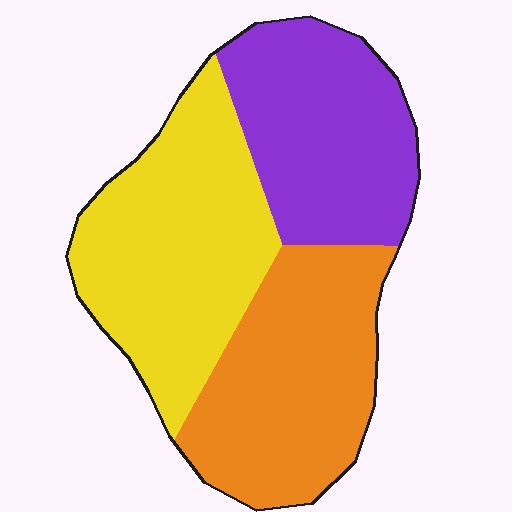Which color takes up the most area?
Yellow, at roughly 35%.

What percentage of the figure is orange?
Orange takes up between a quarter and a half of the figure.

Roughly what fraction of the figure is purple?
Purple covers around 30% of the figure.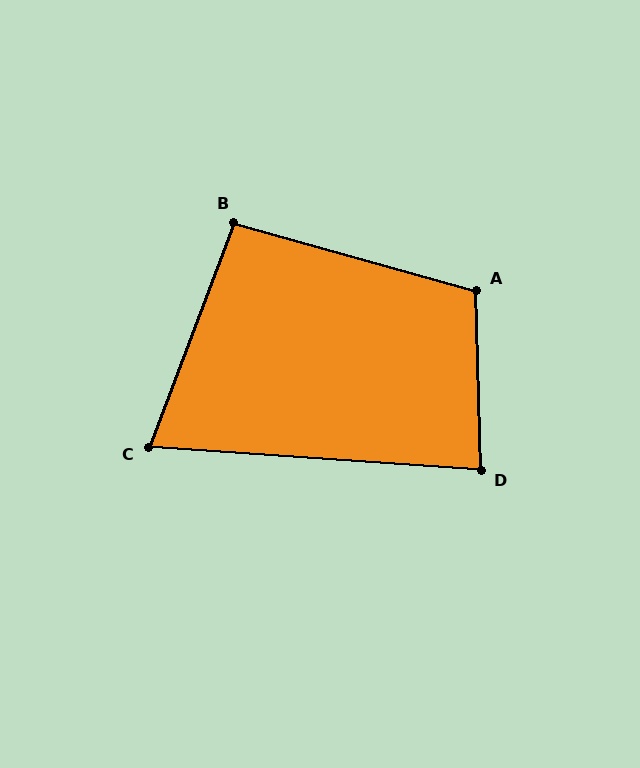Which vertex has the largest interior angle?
A, at approximately 107 degrees.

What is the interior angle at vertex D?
Approximately 85 degrees (acute).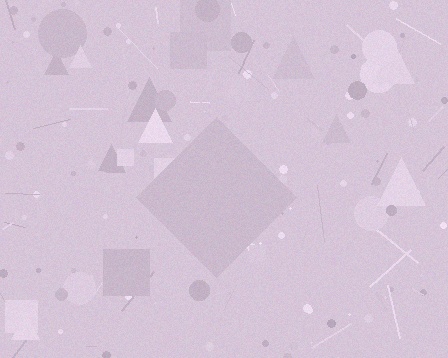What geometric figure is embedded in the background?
A diamond is embedded in the background.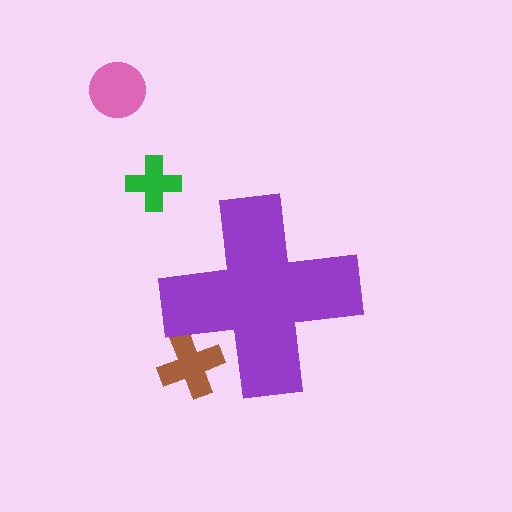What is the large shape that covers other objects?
A purple cross.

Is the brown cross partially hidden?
Yes, the brown cross is partially hidden behind the purple cross.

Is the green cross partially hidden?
No, the green cross is fully visible.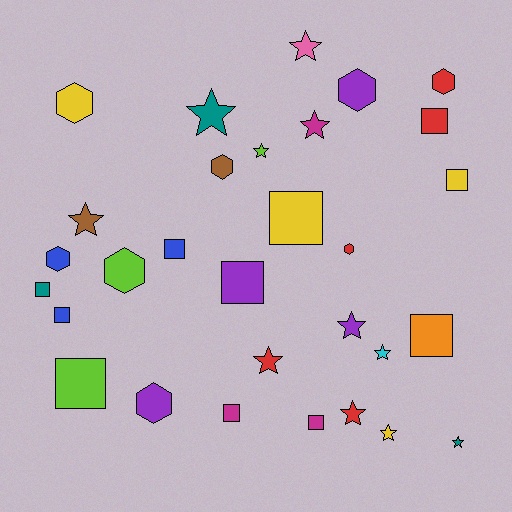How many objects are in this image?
There are 30 objects.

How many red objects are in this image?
There are 5 red objects.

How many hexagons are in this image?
There are 8 hexagons.